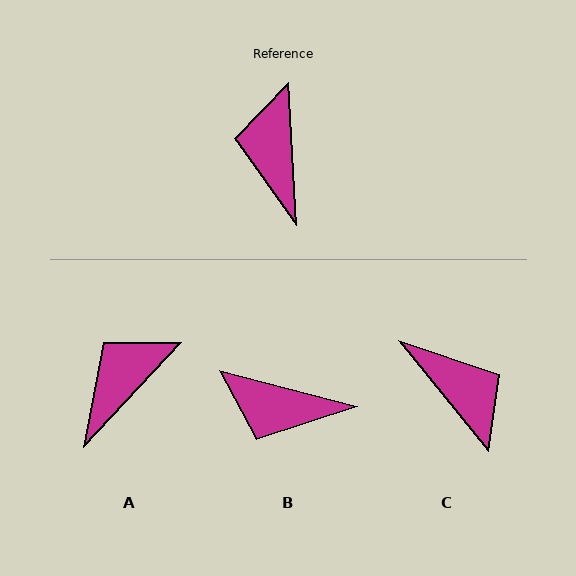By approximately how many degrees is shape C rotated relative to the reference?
Approximately 144 degrees clockwise.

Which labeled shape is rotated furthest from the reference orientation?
C, about 144 degrees away.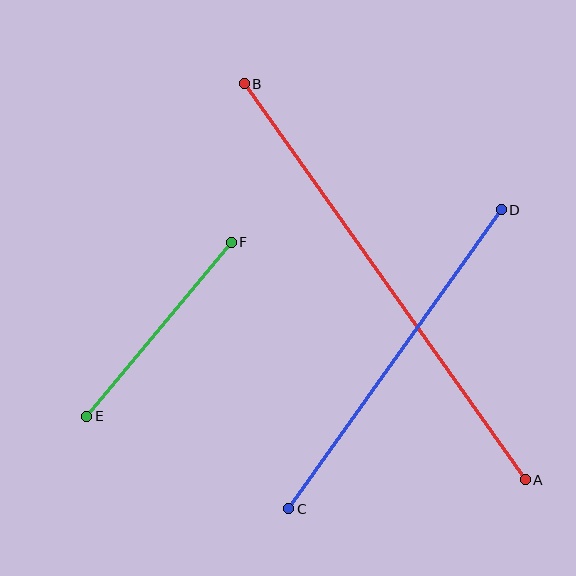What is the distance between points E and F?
The distance is approximately 226 pixels.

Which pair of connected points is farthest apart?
Points A and B are farthest apart.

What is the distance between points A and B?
The distance is approximately 485 pixels.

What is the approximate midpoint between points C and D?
The midpoint is at approximately (395, 359) pixels.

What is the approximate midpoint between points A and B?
The midpoint is at approximately (385, 282) pixels.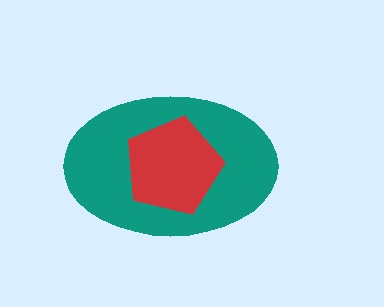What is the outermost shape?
The teal ellipse.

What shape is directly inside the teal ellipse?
The red pentagon.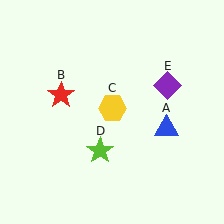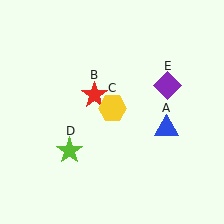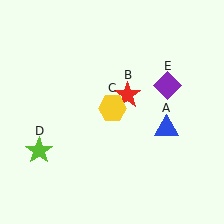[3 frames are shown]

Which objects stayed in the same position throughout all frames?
Blue triangle (object A) and yellow hexagon (object C) and purple diamond (object E) remained stationary.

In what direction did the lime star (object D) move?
The lime star (object D) moved left.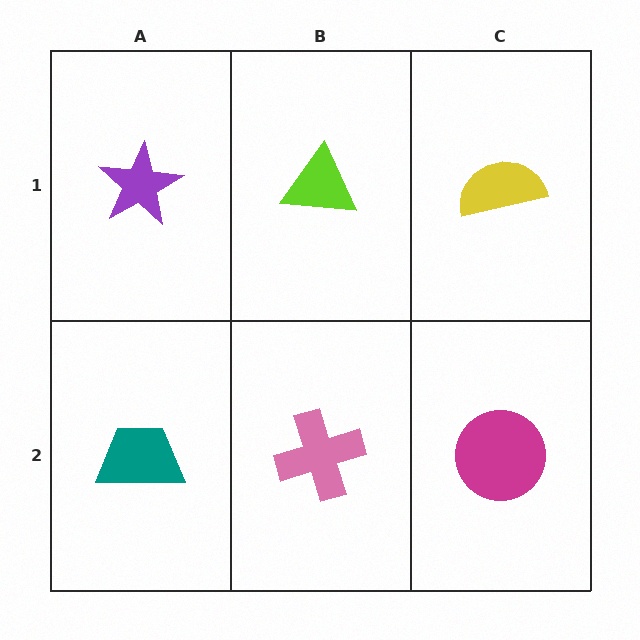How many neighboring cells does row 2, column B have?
3.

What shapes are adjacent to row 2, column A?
A purple star (row 1, column A), a pink cross (row 2, column B).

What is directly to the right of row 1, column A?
A lime triangle.